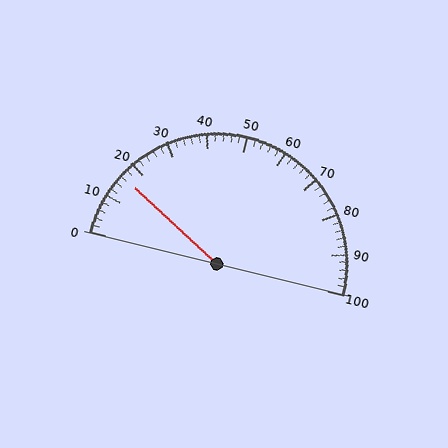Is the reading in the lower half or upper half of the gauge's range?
The reading is in the lower half of the range (0 to 100).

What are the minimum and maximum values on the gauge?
The gauge ranges from 0 to 100.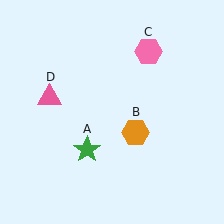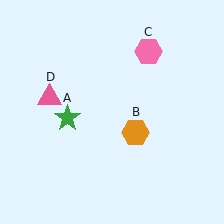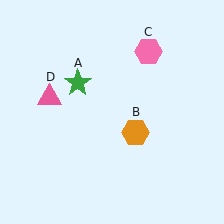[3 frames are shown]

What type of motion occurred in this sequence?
The green star (object A) rotated clockwise around the center of the scene.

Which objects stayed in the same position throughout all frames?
Orange hexagon (object B) and pink hexagon (object C) and pink triangle (object D) remained stationary.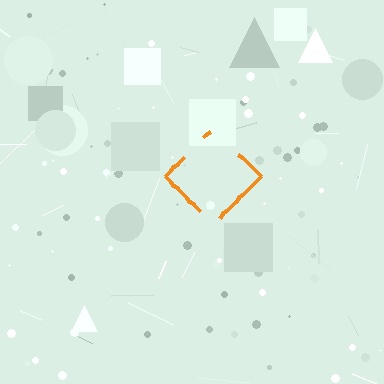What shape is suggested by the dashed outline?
The dashed outline suggests a diamond.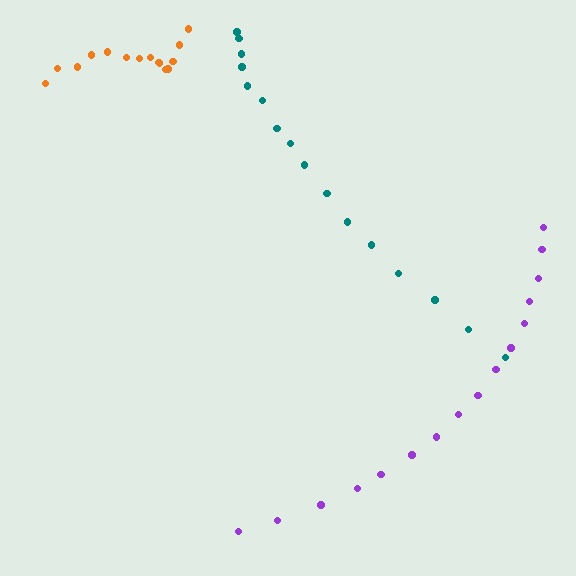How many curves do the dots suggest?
There are 3 distinct paths.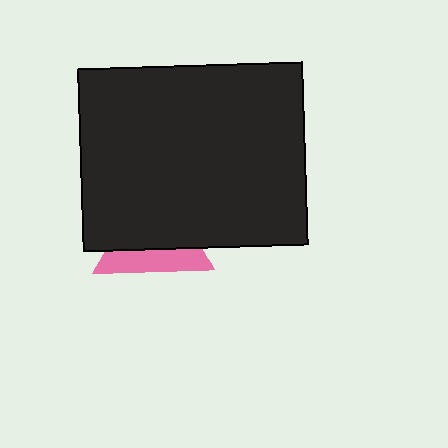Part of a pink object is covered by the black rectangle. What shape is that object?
It is a triangle.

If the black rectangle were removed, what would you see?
You would see the complete pink triangle.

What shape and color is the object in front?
The object in front is a black rectangle.